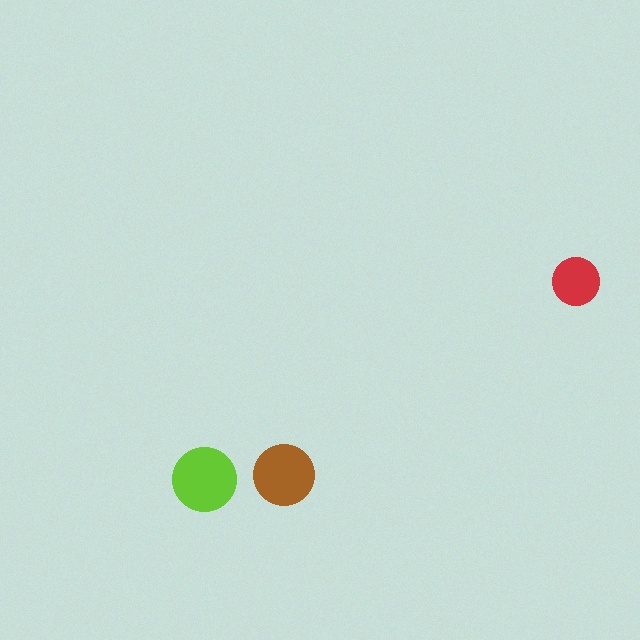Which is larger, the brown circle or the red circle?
The brown one.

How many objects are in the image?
There are 3 objects in the image.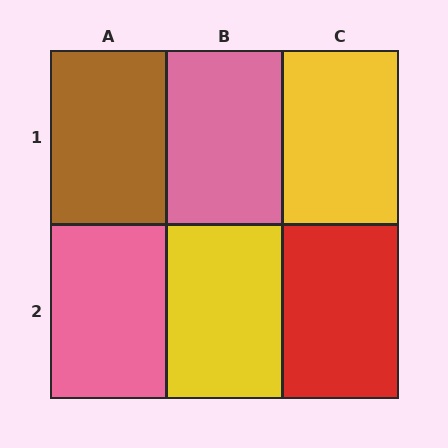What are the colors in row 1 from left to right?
Brown, pink, yellow.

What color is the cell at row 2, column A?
Pink.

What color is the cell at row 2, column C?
Red.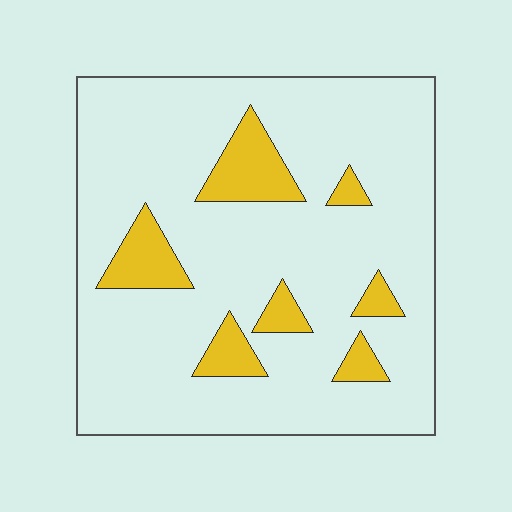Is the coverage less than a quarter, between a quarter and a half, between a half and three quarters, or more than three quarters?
Less than a quarter.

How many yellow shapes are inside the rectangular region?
7.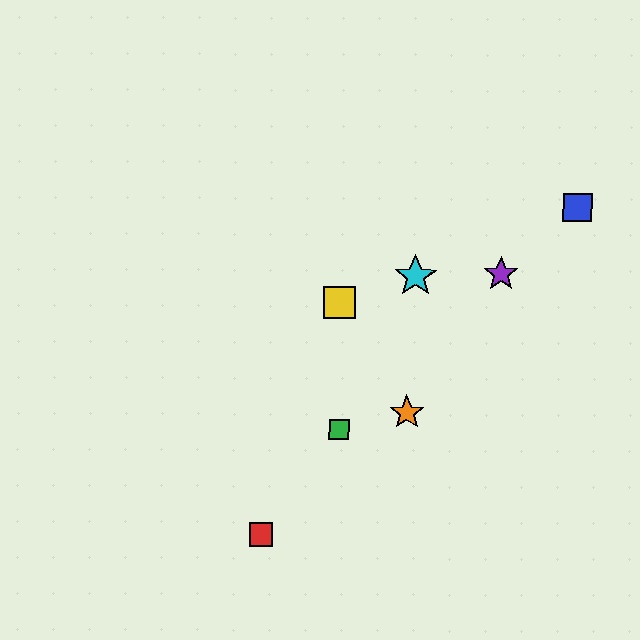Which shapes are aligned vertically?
The green square, the yellow square are aligned vertically.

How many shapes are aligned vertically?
2 shapes (the green square, the yellow square) are aligned vertically.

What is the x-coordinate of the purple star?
The purple star is at x≈501.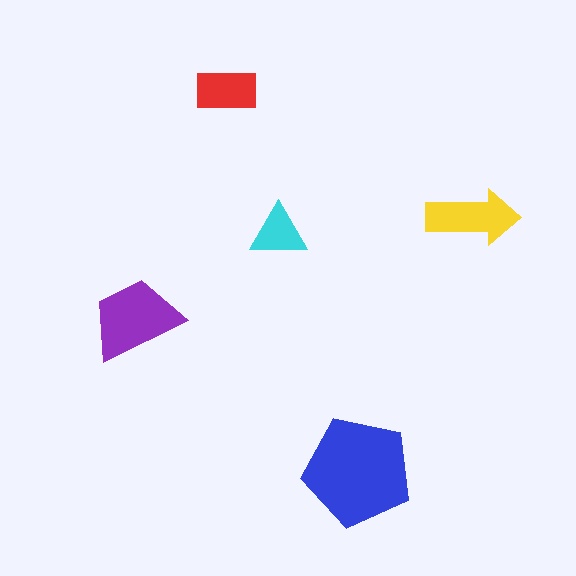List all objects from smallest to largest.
The cyan triangle, the red rectangle, the yellow arrow, the purple trapezoid, the blue pentagon.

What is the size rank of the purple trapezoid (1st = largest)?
2nd.